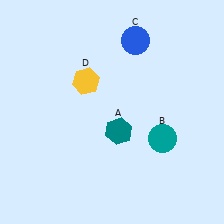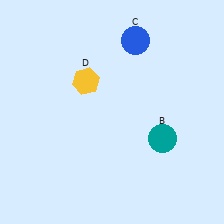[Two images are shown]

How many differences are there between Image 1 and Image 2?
There is 1 difference between the two images.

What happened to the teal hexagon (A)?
The teal hexagon (A) was removed in Image 2. It was in the bottom-right area of Image 1.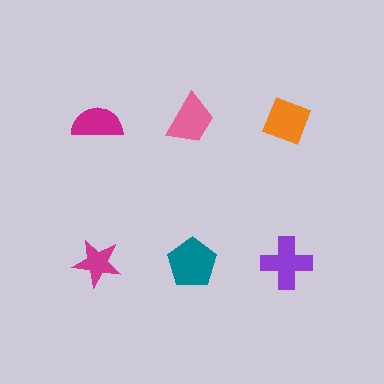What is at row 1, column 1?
A magenta semicircle.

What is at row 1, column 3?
An orange diamond.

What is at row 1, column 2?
A pink trapezoid.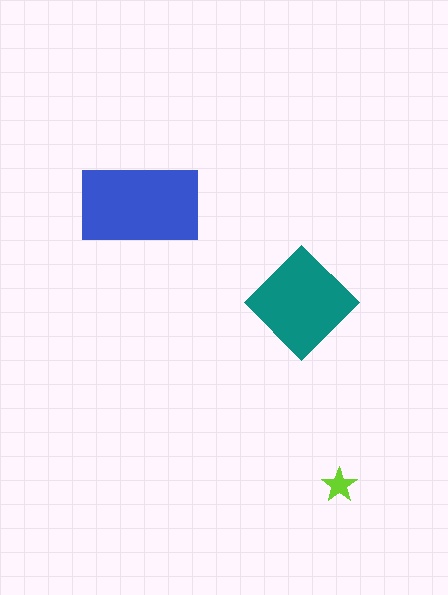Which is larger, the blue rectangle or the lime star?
The blue rectangle.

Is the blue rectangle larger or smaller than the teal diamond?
Larger.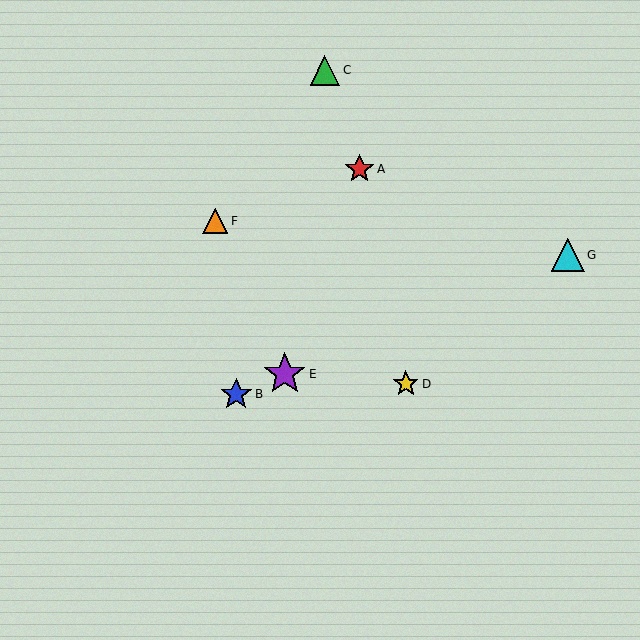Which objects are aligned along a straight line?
Objects B, E, G are aligned along a straight line.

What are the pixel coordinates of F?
Object F is at (215, 221).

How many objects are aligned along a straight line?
3 objects (B, E, G) are aligned along a straight line.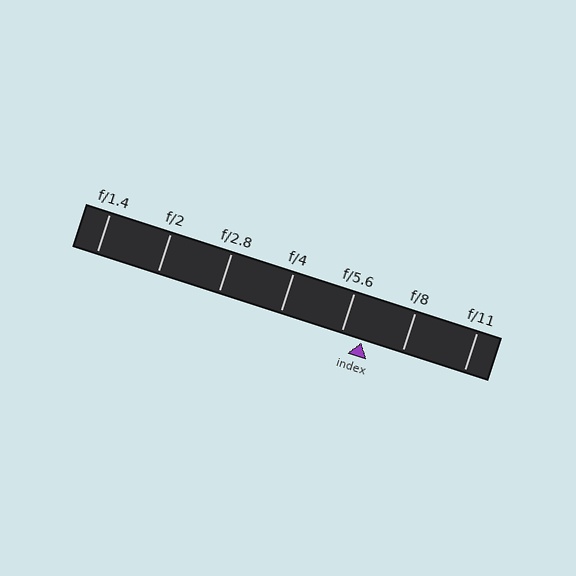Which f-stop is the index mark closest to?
The index mark is closest to f/5.6.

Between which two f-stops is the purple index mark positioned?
The index mark is between f/5.6 and f/8.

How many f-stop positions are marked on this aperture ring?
There are 7 f-stop positions marked.